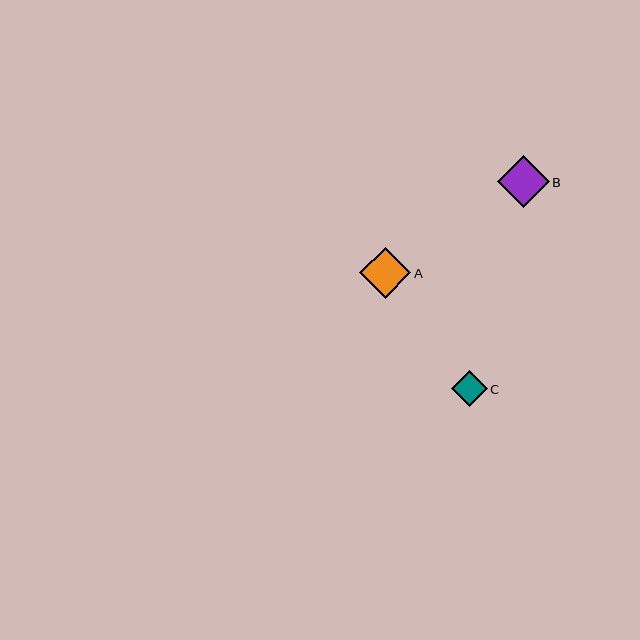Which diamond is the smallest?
Diamond C is the smallest with a size of approximately 36 pixels.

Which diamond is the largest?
Diamond B is the largest with a size of approximately 52 pixels.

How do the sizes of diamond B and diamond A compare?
Diamond B and diamond A are approximately the same size.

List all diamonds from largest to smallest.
From largest to smallest: B, A, C.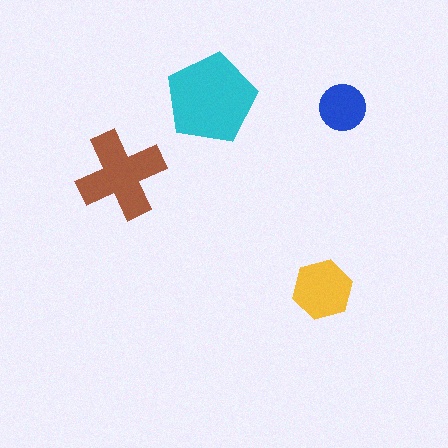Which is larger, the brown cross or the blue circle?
The brown cross.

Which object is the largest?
The cyan pentagon.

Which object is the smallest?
The blue circle.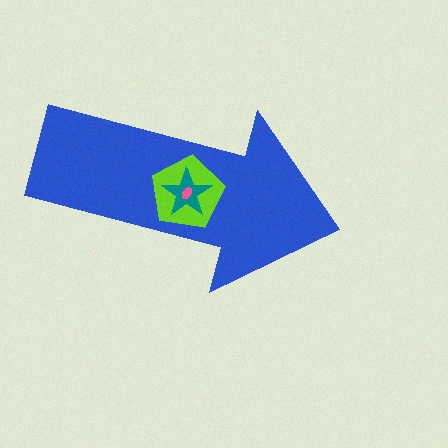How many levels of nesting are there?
4.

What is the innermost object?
The pink ellipse.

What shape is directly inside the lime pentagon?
The teal star.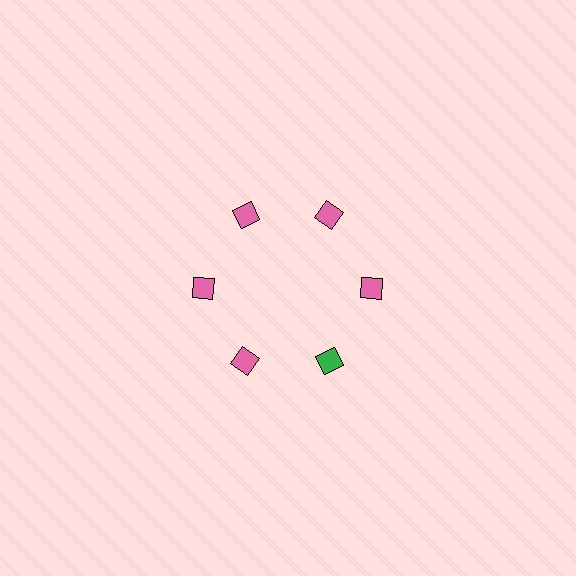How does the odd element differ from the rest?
It has a different color: green instead of pink.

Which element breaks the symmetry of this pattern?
The green diamond at roughly the 5 o'clock position breaks the symmetry. All other shapes are pink diamonds.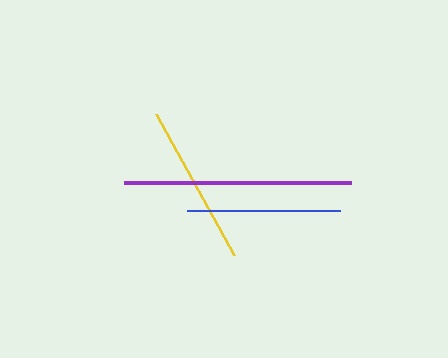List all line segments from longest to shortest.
From longest to shortest: purple, yellow, blue.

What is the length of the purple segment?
The purple segment is approximately 227 pixels long.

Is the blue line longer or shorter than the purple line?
The purple line is longer than the blue line.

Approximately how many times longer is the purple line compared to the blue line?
The purple line is approximately 1.5 times the length of the blue line.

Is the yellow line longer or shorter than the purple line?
The purple line is longer than the yellow line.